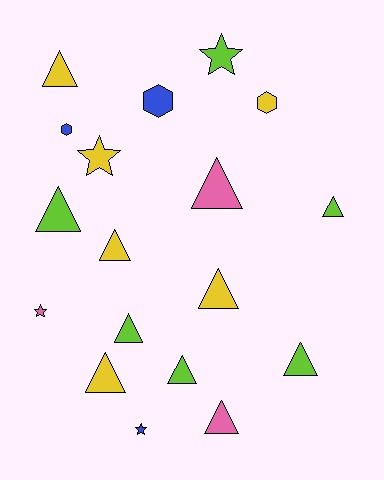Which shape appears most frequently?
Triangle, with 11 objects.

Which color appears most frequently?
Lime, with 6 objects.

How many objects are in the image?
There are 18 objects.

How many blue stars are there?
There is 1 blue star.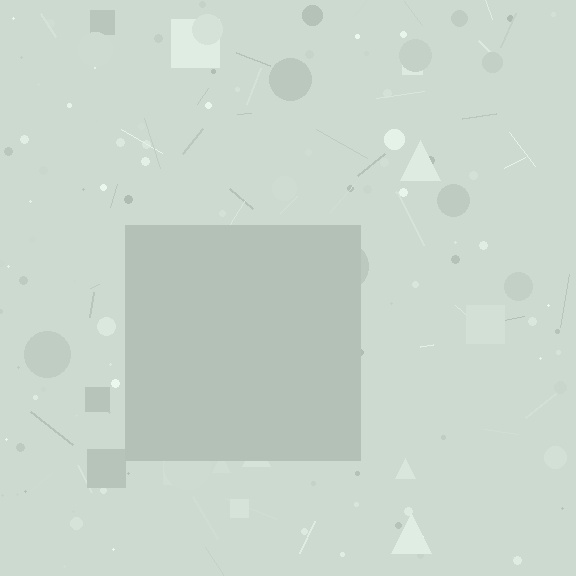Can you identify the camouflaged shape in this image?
The camouflaged shape is a square.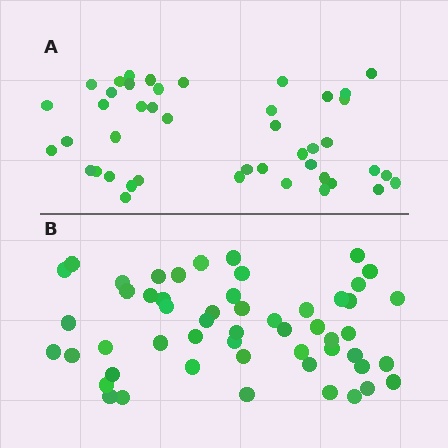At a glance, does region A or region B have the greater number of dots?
Region B (the bottom region) has more dots.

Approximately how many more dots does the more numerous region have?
Region B has roughly 8 or so more dots than region A.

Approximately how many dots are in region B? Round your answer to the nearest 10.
About 50 dots. (The exact count is 53, which rounds to 50.)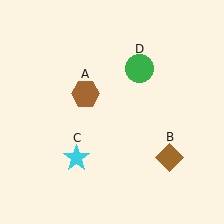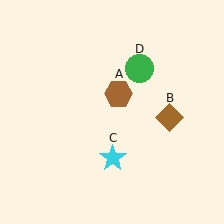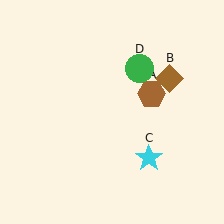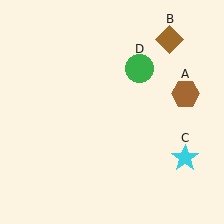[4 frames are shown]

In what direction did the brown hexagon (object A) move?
The brown hexagon (object A) moved right.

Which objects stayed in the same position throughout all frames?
Green circle (object D) remained stationary.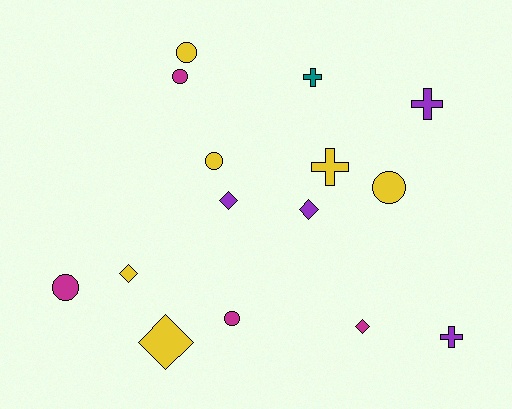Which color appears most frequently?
Yellow, with 6 objects.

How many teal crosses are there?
There is 1 teal cross.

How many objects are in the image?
There are 15 objects.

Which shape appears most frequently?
Circle, with 6 objects.